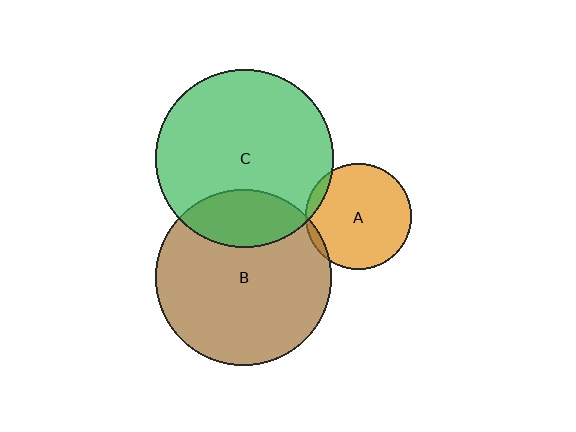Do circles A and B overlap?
Yes.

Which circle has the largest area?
Circle C (green).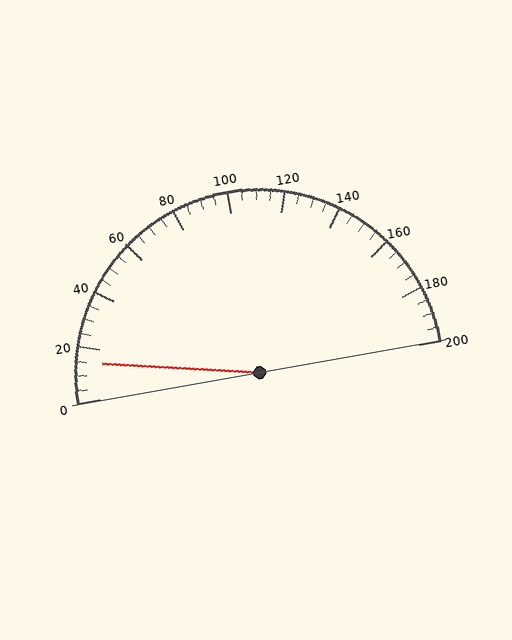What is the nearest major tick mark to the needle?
The nearest major tick mark is 20.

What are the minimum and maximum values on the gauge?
The gauge ranges from 0 to 200.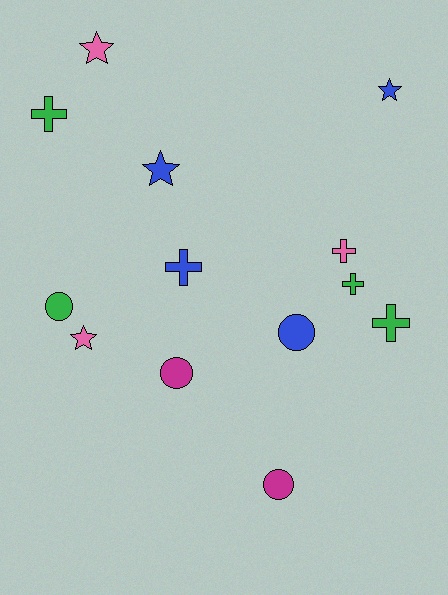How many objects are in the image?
There are 13 objects.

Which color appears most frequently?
Green, with 4 objects.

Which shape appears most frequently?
Cross, with 5 objects.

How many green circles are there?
There is 1 green circle.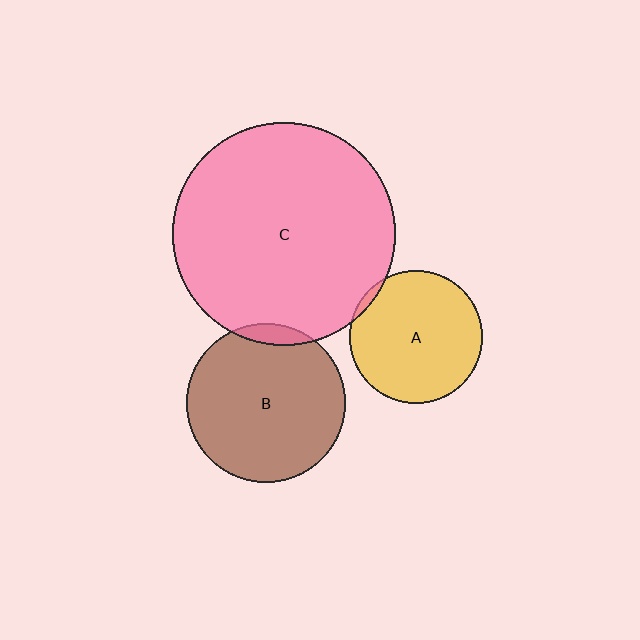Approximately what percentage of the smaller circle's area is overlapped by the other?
Approximately 5%.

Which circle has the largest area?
Circle C (pink).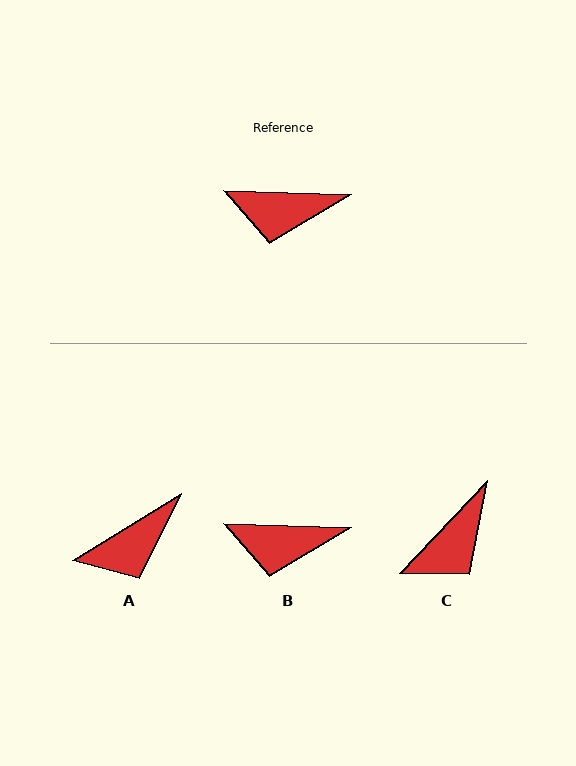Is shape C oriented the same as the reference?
No, it is off by about 48 degrees.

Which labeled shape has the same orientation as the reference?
B.